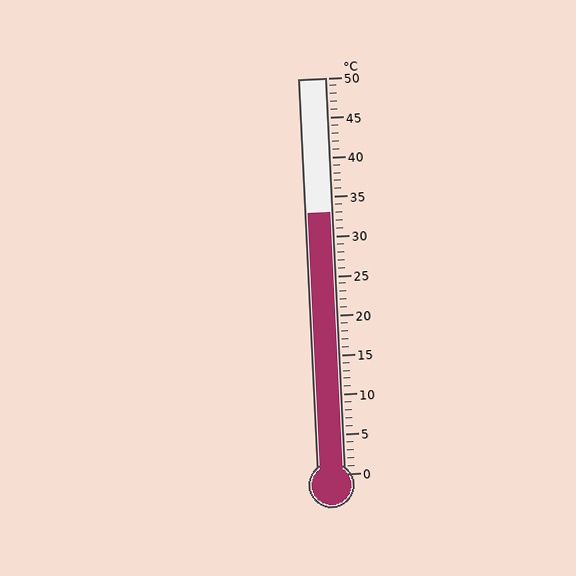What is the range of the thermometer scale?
The thermometer scale ranges from 0°C to 50°C.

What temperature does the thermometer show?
The thermometer shows approximately 33°C.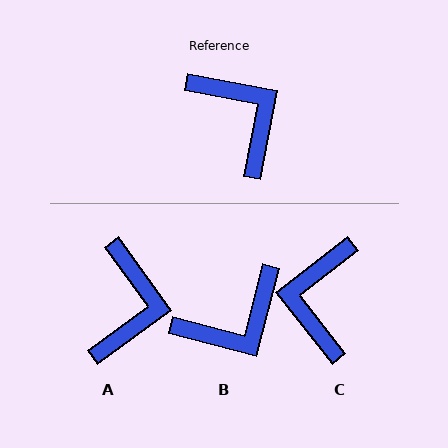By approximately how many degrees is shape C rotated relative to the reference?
Approximately 139 degrees counter-clockwise.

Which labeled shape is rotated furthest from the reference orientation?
C, about 139 degrees away.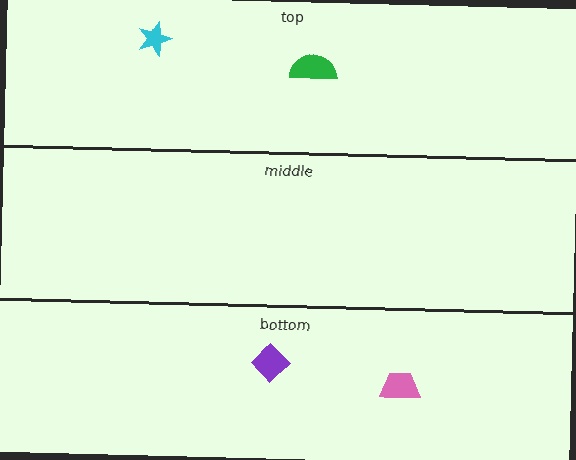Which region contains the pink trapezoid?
The bottom region.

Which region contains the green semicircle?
The top region.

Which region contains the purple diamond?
The bottom region.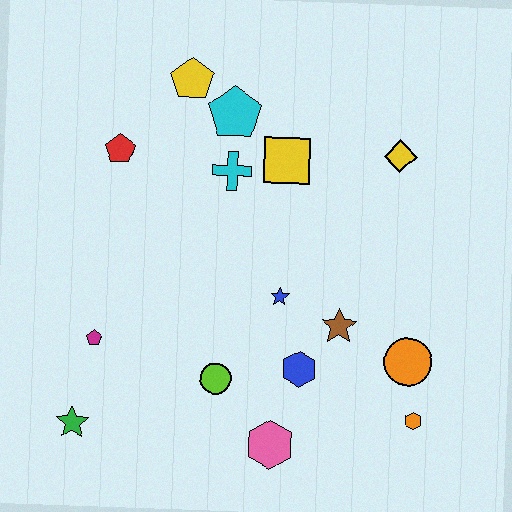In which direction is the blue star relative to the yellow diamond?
The blue star is below the yellow diamond.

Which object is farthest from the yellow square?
The green star is farthest from the yellow square.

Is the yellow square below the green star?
No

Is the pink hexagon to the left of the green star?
No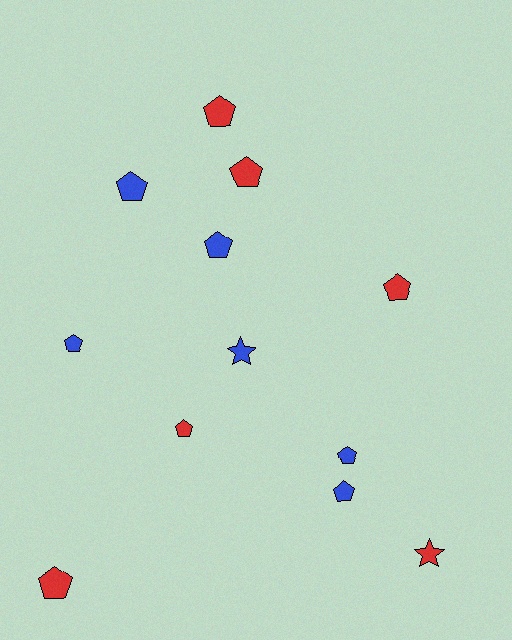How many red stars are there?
There is 1 red star.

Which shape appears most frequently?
Pentagon, with 10 objects.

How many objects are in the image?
There are 12 objects.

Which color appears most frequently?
Red, with 6 objects.